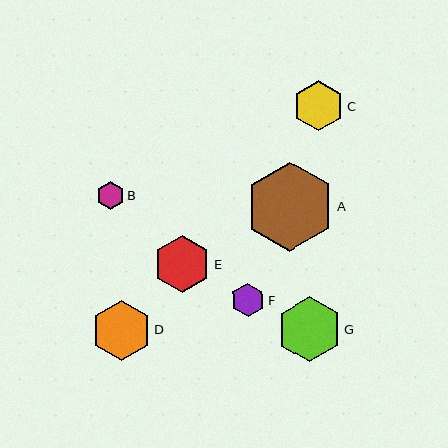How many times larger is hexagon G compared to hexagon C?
Hexagon G is approximately 1.3 times the size of hexagon C.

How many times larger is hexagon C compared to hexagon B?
Hexagon C is approximately 1.8 times the size of hexagon B.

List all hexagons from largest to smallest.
From largest to smallest: A, G, D, E, C, F, B.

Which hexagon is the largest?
Hexagon A is the largest with a size of approximately 89 pixels.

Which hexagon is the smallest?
Hexagon B is the smallest with a size of approximately 28 pixels.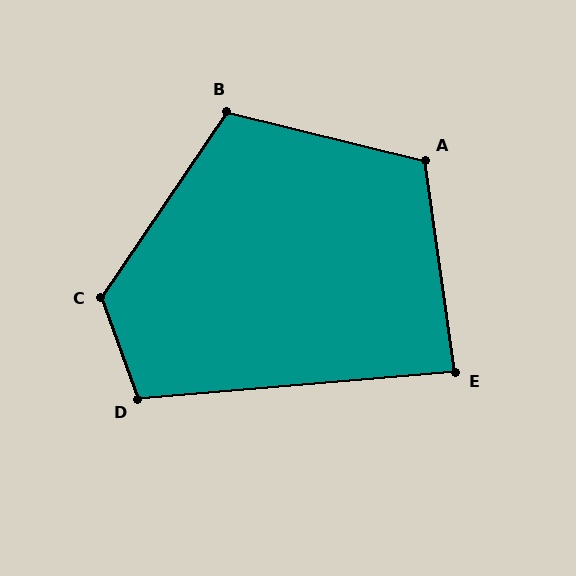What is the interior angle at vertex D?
Approximately 105 degrees (obtuse).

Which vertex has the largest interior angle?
C, at approximately 126 degrees.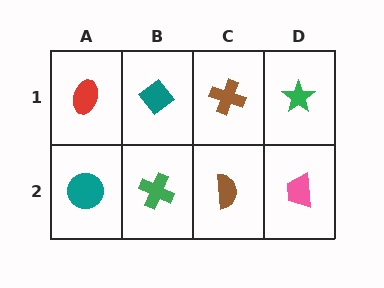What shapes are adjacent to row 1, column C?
A brown semicircle (row 2, column C), a teal diamond (row 1, column B), a green star (row 1, column D).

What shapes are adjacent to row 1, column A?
A teal circle (row 2, column A), a teal diamond (row 1, column B).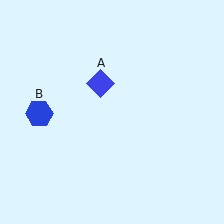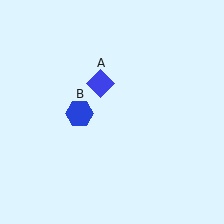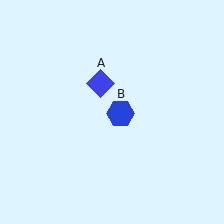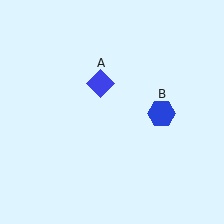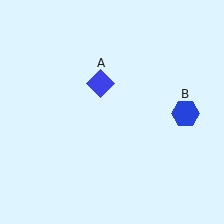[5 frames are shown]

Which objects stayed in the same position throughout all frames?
Blue diamond (object A) remained stationary.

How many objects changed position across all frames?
1 object changed position: blue hexagon (object B).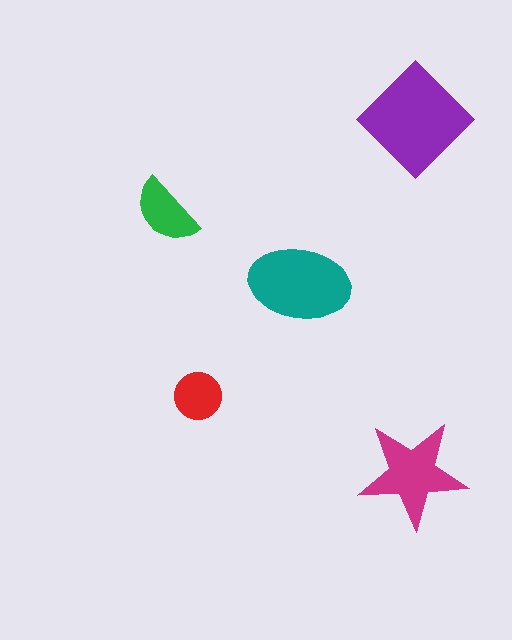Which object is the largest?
The purple diamond.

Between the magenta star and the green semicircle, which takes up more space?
The magenta star.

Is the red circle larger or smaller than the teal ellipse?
Smaller.